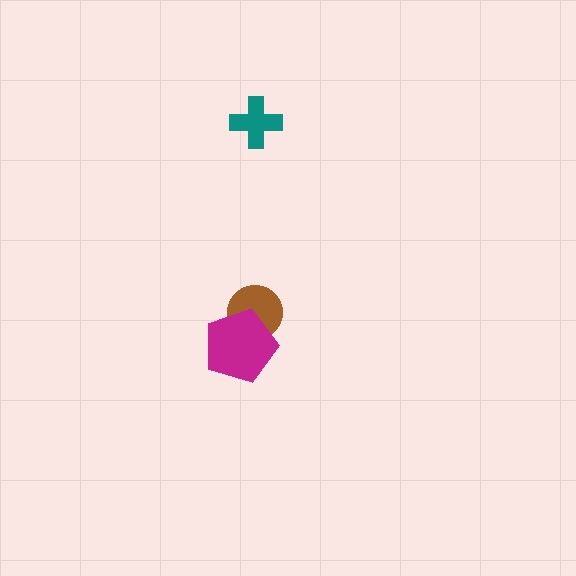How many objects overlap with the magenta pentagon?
1 object overlaps with the magenta pentagon.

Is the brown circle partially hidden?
Yes, it is partially covered by another shape.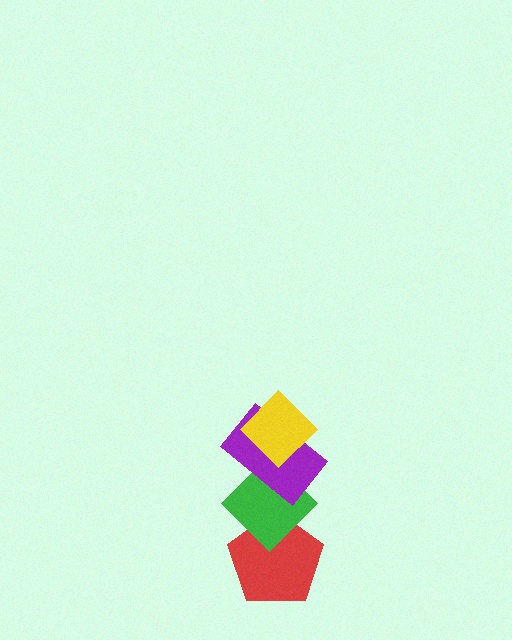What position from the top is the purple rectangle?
The purple rectangle is 2nd from the top.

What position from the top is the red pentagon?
The red pentagon is 4th from the top.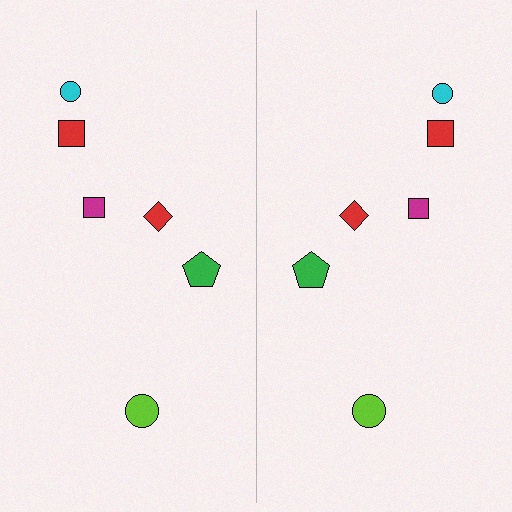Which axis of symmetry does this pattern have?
The pattern has a vertical axis of symmetry running through the center of the image.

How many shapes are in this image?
There are 12 shapes in this image.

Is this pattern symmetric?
Yes, this pattern has bilateral (reflection) symmetry.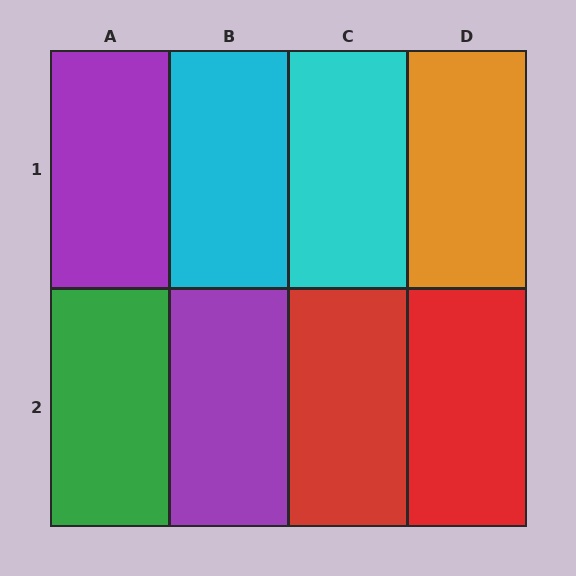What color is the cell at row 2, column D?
Red.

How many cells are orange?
1 cell is orange.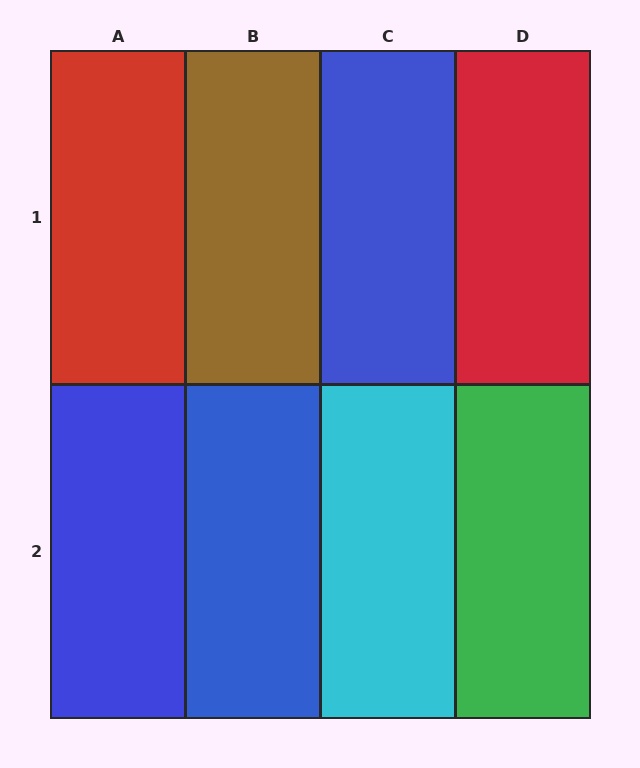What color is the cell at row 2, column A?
Blue.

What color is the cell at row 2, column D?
Green.